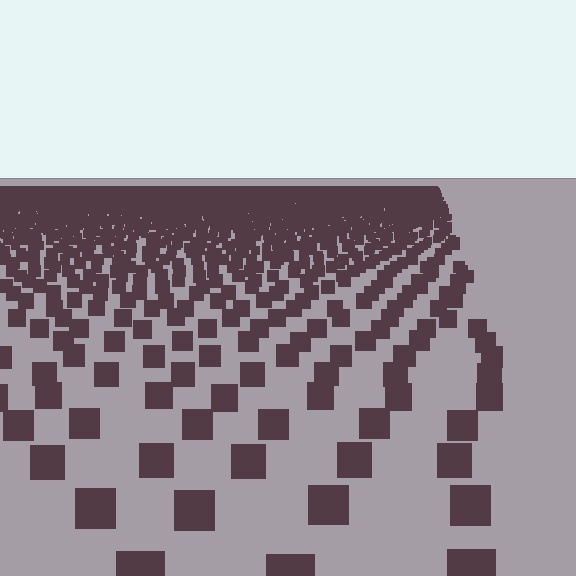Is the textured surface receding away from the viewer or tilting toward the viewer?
The surface is receding away from the viewer. Texture elements get smaller and denser toward the top.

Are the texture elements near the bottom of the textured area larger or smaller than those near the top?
Larger. Near the bottom, elements are closer to the viewer and appear at a bigger on-screen size.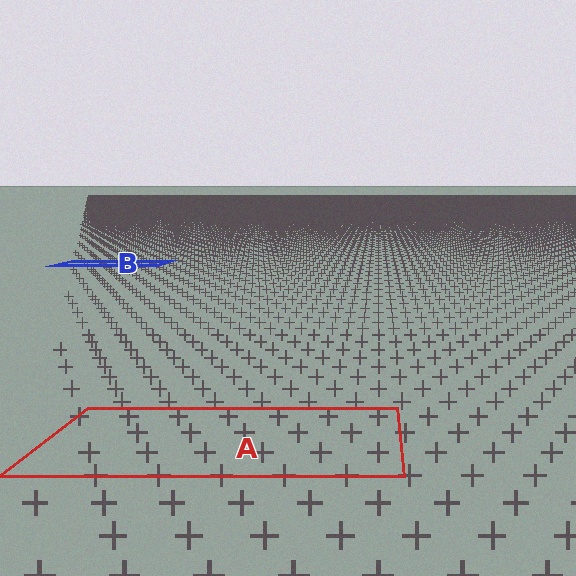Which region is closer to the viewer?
Region A is closer. The texture elements there are larger and more spread out.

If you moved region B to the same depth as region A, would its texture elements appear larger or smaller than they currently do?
They would appear larger. At a closer depth, the same texture elements are projected at a bigger on-screen size.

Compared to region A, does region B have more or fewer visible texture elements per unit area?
Region B has more texture elements per unit area — they are packed more densely because it is farther away.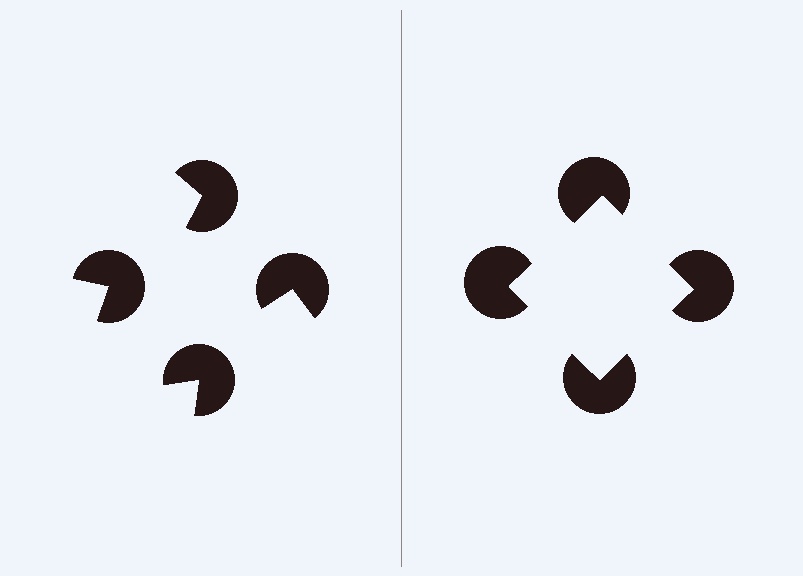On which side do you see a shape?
An illusory square appears on the right side. On the left side the wedge cuts are rotated, so no coherent shape forms.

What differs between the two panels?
The pac-man discs are positioned identically on both sides; only the wedge orientations differ. On the right they align to a square; on the left they are misaligned.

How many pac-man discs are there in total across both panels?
8 — 4 on each side.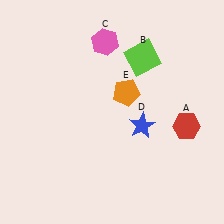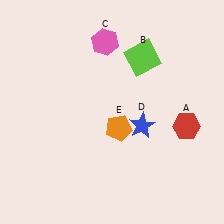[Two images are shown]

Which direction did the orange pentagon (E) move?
The orange pentagon (E) moved down.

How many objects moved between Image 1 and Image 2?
1 object moved between the two images.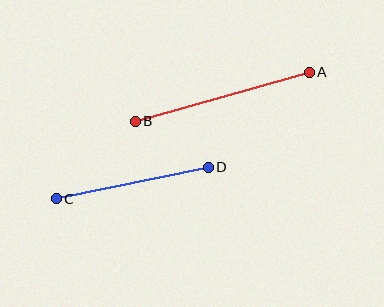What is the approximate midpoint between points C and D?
The midpoint is at approximately (132, 183) pixels.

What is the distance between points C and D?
The distance is approximately 156 pixels.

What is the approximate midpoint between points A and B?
The midpoint is at approximately (222, 97) pixels.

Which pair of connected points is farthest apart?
Points A and B are farthest apart.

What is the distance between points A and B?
The distance is approximately 181 pixels.